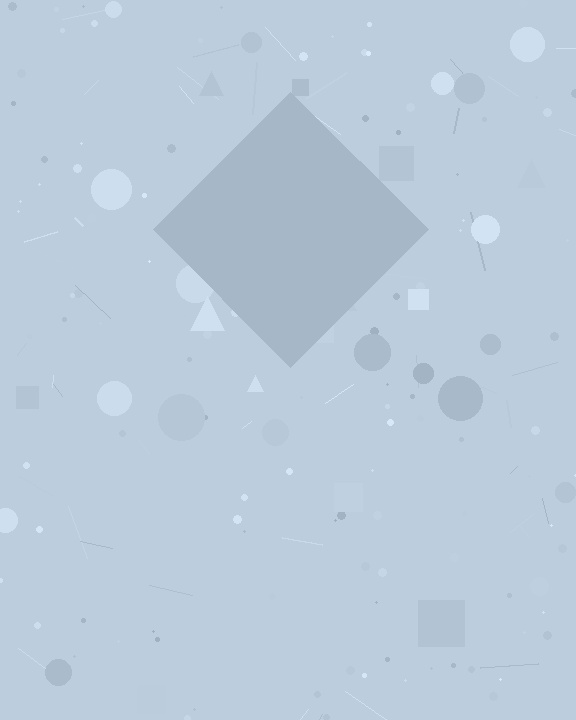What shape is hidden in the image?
A diamond is hidden in the image.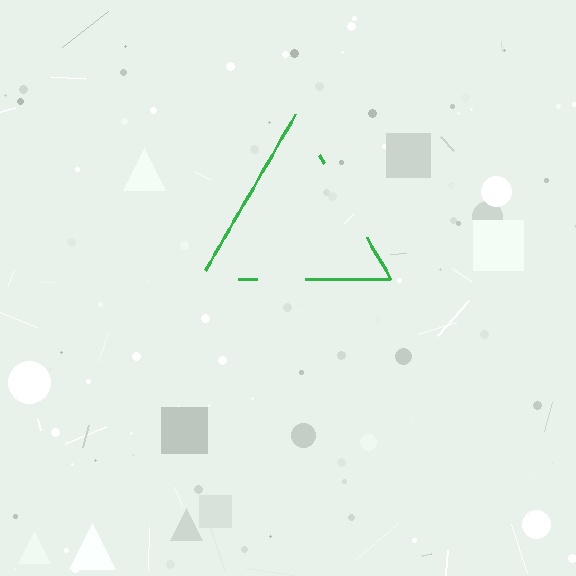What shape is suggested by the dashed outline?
The dashed outline suggests a triangle.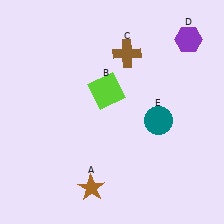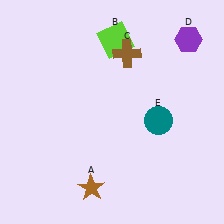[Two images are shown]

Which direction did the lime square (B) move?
The lime square (B) moved up.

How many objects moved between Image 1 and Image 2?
1 object moved between the two images.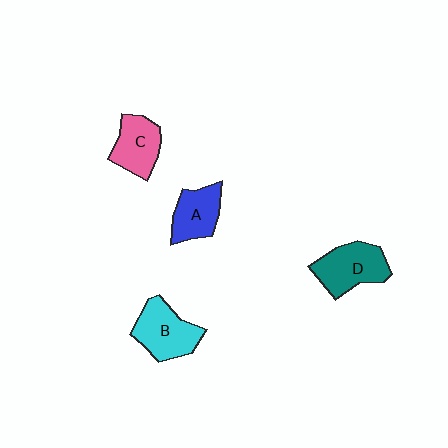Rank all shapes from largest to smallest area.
From largest to smallest: D (teal), B (cyan), C (pink), A (blue).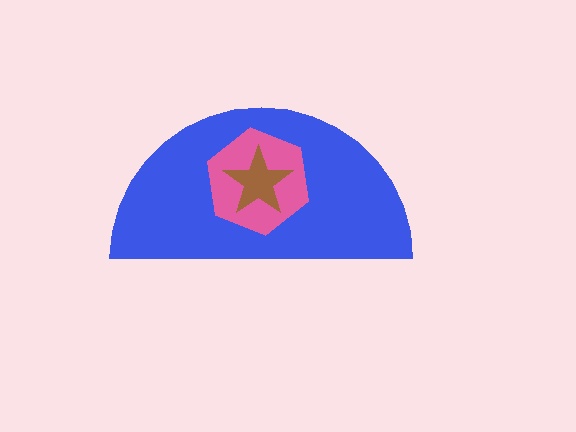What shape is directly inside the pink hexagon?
The brown star.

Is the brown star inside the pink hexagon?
Yes.